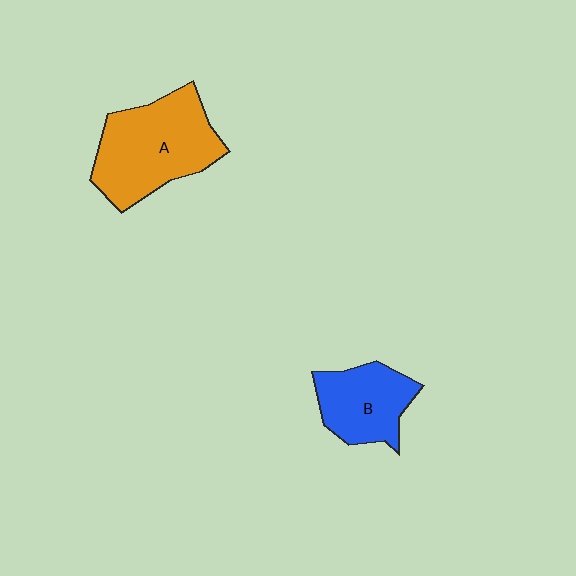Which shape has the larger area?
Shape A (orange).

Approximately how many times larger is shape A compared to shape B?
Approximately 1.6 times.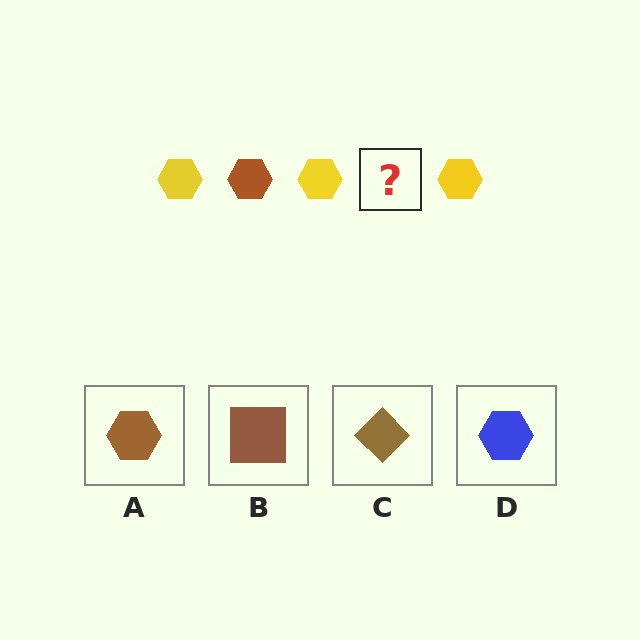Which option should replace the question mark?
Option A.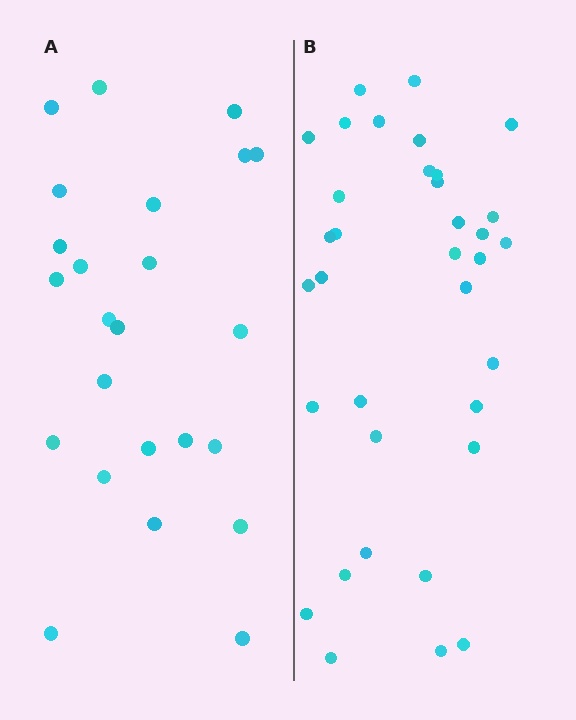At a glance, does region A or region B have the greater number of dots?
Region B (the right region) has more dots.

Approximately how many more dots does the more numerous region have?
Region B has roughly 12 or so more dots than region A.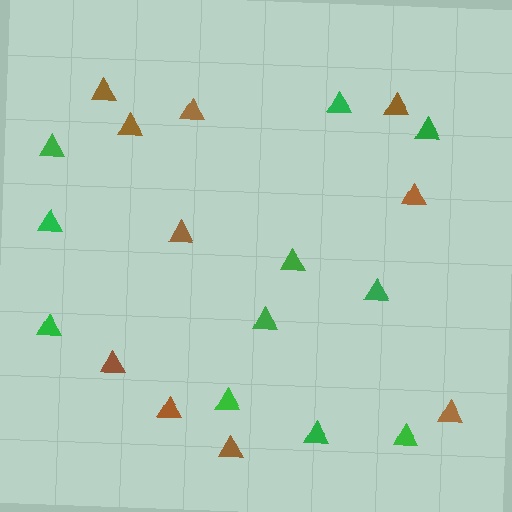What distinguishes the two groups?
There are 2 groups: one group of brown triangles (10) and one group of green triangles (11).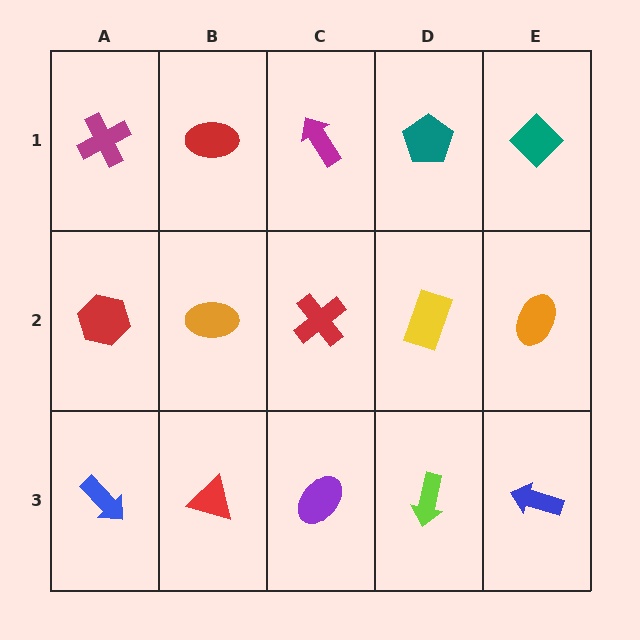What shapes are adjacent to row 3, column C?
A red cross (row 2, column C), a red triangle (row 3, column B), a lime arrow (row 3, column D).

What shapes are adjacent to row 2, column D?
A teal pentagon (row 1, column D), a lime arrow (row 3, column D), a red cross (row 2, column C), an orange ellipse (row 2, column E).